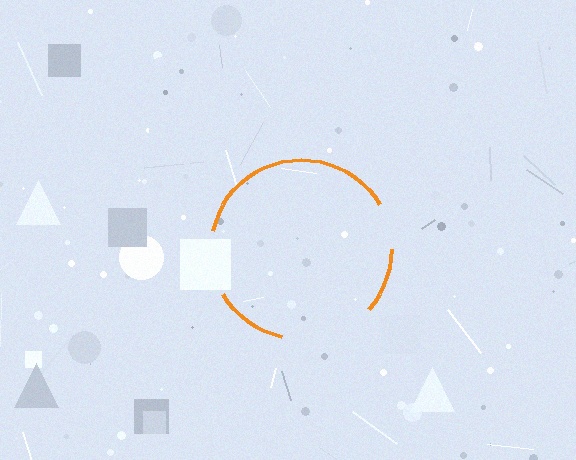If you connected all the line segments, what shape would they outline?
They would outline a circle.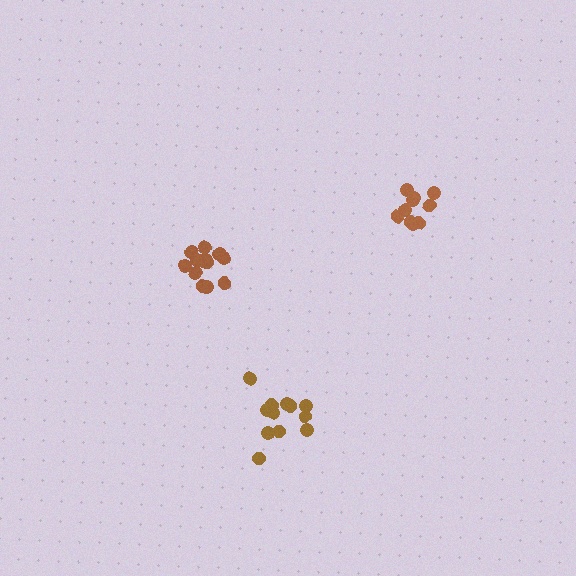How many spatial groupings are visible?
There are 3 spatial groupings.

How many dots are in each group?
Group 1: 13 dots, Group 2: 12 dots, Group 3: 10 dots (35 total).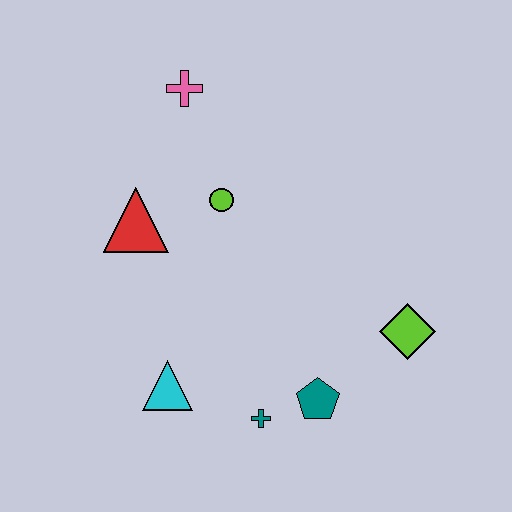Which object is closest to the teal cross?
The teal pentagon is closest to the teal cross.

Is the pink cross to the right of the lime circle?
No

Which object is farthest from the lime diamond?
The pink cross is farthest from the lime diamond.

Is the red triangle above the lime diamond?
Yes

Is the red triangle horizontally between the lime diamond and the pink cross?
No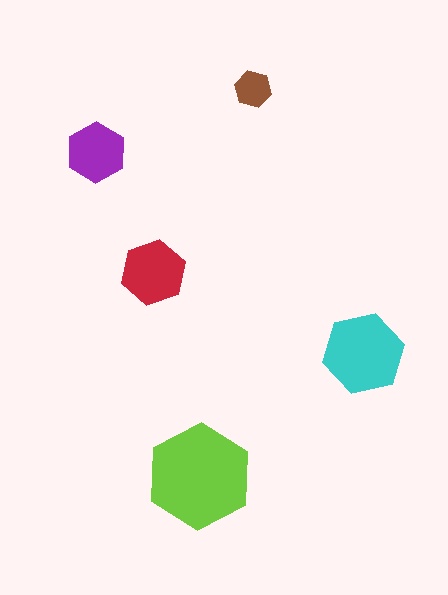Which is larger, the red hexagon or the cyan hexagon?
The cyan one.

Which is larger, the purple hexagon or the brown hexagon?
The purple one.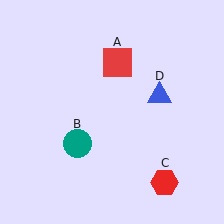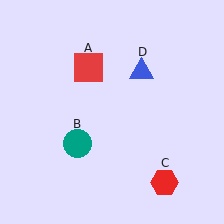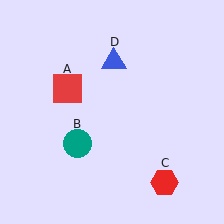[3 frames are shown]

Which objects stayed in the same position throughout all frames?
Teal circle (object B) and red hexagon (object C) remained stationary.